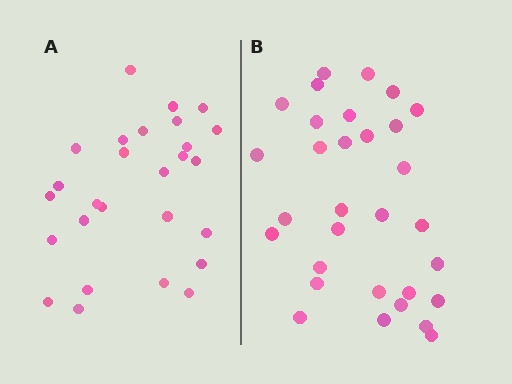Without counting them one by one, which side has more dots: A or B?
Region B (the right region) has more dots.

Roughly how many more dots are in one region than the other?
Region B has about 4 more dots than region A.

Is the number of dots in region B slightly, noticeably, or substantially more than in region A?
Region B has only slightly more — the two regions are fairly close. The ratio is roughly 1.1 to 1.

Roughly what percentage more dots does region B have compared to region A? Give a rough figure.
About 15% more.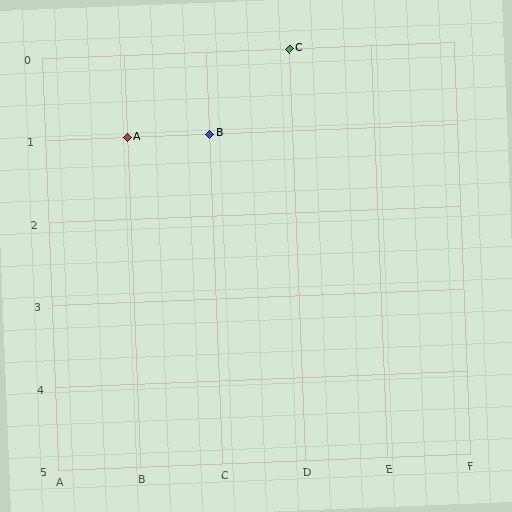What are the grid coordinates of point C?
Point C is at grid coordinates (D, 0).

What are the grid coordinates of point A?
Point A is at grid coordinates (B, 1).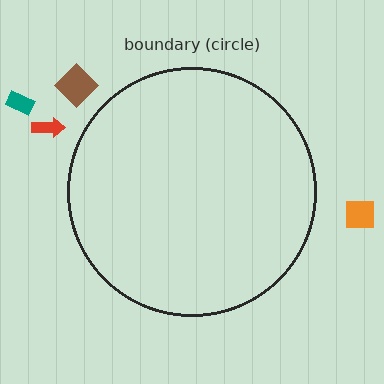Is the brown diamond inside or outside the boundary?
Outside.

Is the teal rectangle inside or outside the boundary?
Outside.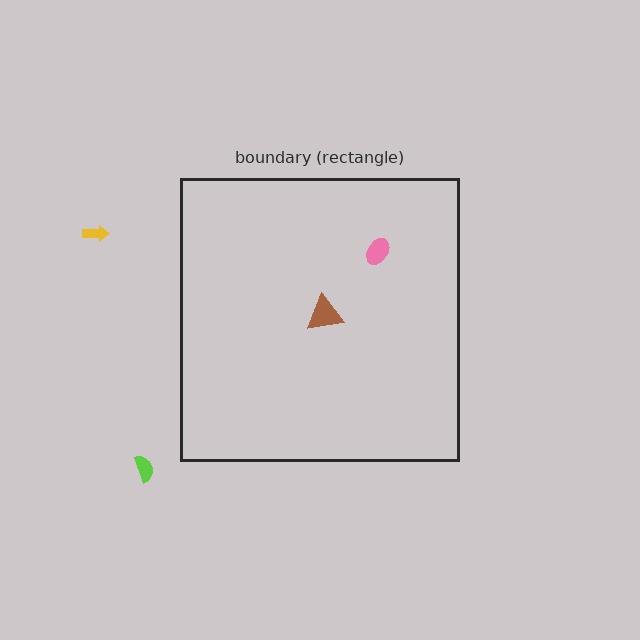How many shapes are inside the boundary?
2 inside, 2 outside.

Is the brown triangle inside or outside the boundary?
Inside.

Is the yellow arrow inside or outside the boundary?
Outside.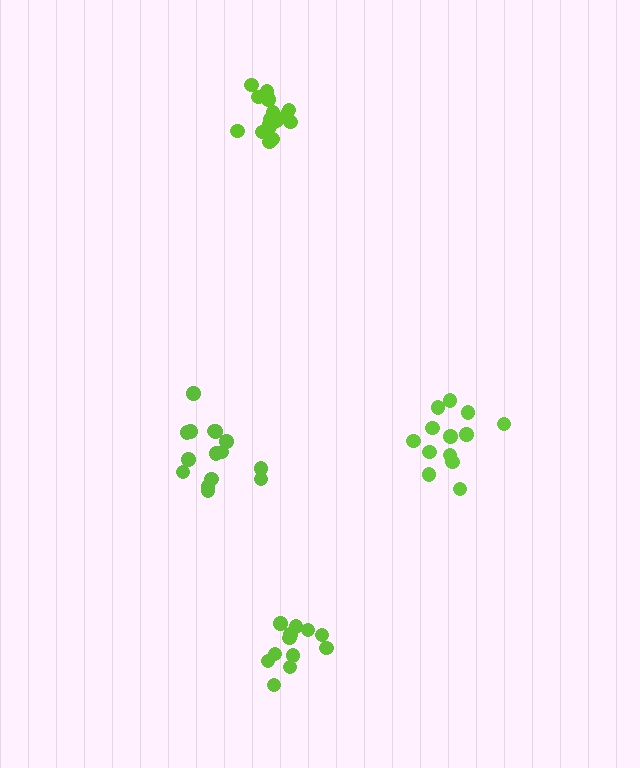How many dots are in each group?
Group 1: 13 dots, Group 2: 15 dots, Group 3: 17 dots, Group 4: 12 dots (57 total).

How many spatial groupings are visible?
There are 4 spatial groupings.